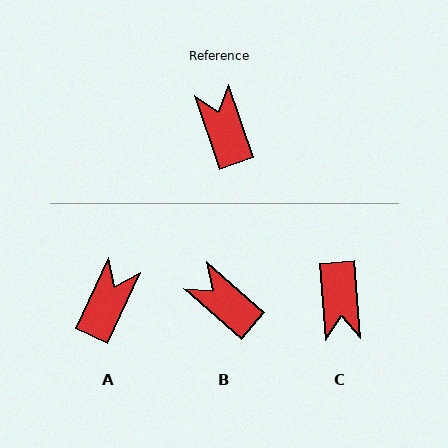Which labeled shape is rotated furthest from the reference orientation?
C, about 166 degrees away.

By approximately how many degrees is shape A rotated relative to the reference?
Approximately 44 degrees clockwise.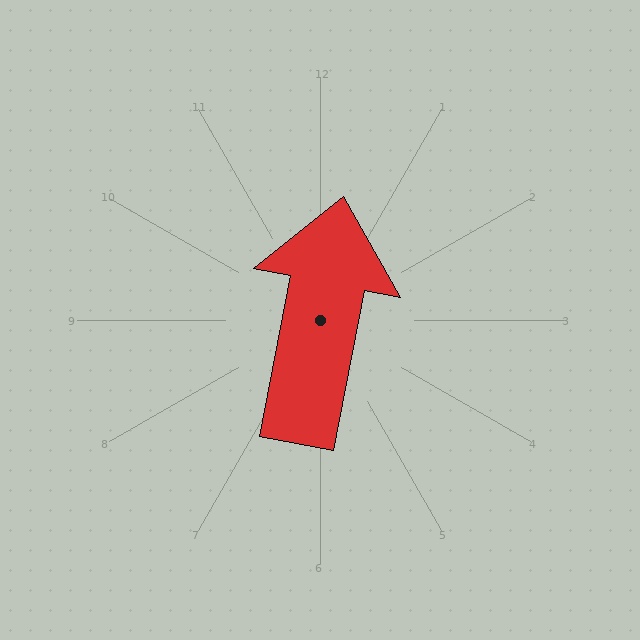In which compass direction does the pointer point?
North.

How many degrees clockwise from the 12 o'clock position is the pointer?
Approximately 11 degrees.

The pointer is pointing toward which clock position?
Roughly 12 o'clock.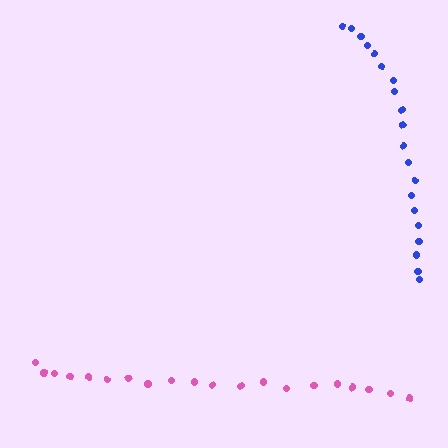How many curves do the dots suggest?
There are 2 distinct paths.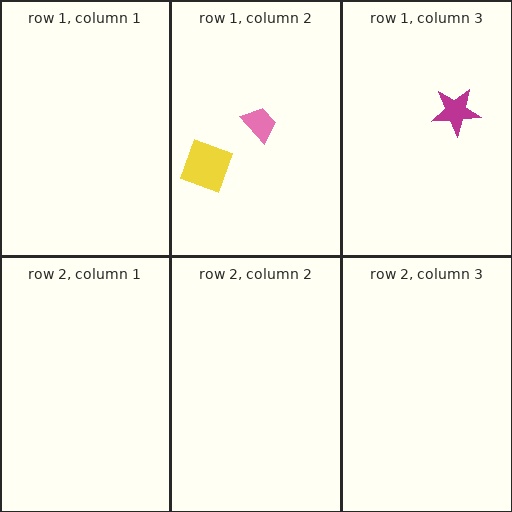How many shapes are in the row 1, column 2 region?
2.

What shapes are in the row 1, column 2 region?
The yellow diamond, the pink trapezoid.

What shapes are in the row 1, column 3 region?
The magenta star.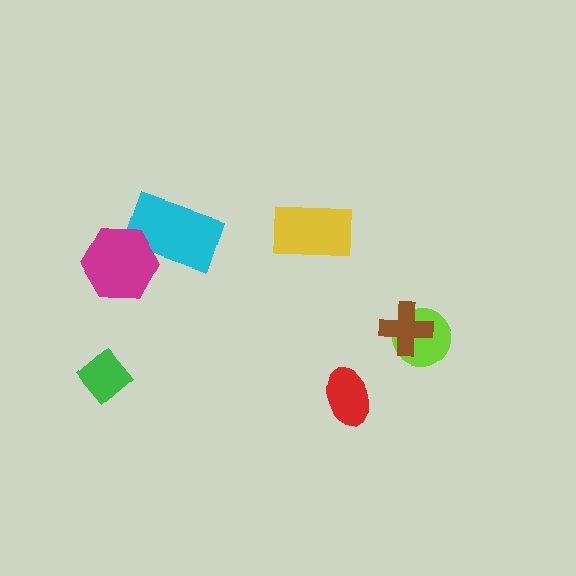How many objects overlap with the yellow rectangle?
0 objects overlap with the yellow rectangle.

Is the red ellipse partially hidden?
No, no other shape covers it.